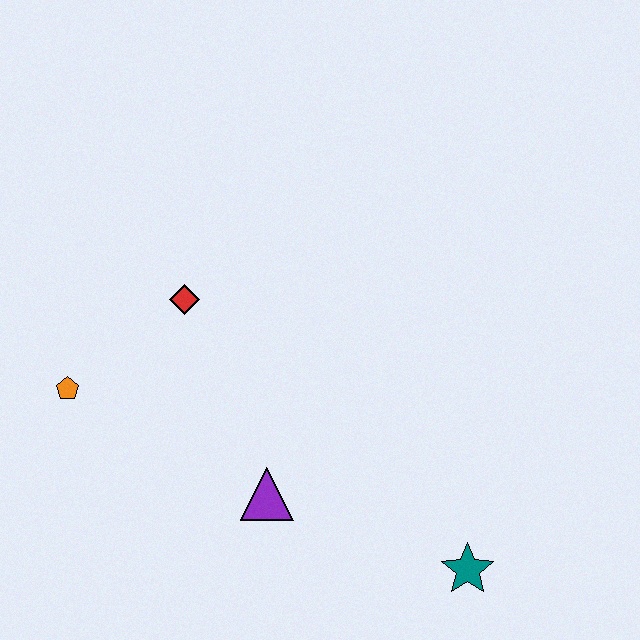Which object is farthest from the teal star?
The orange pentagon is farthest from the teal star.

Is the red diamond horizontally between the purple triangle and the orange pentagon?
Yes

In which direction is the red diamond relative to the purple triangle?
The red diamond is above the purple triangle.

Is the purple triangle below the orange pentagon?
Yes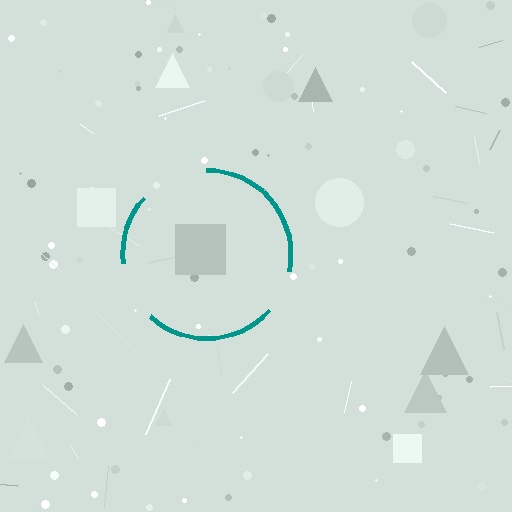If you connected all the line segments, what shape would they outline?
They would outline a circle.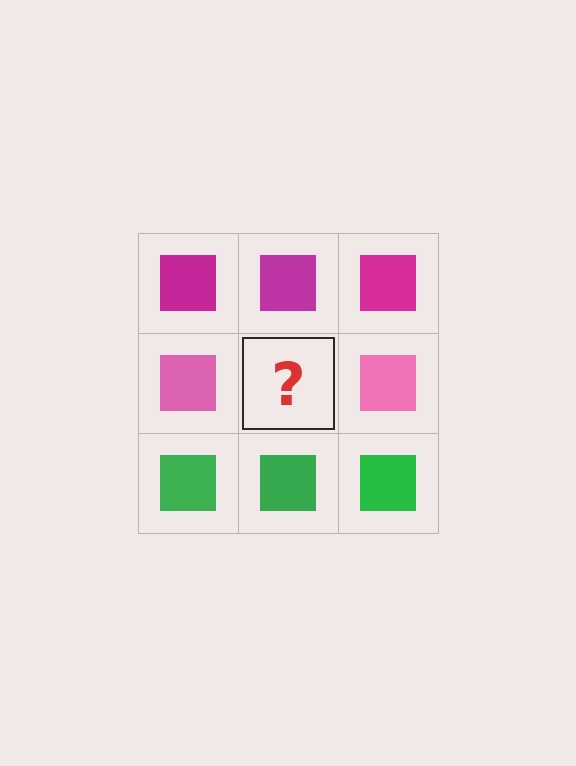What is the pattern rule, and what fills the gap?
The rule is that each row has a consistent color. The gap should be filled with a pink square.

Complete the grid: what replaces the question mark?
The question mark should be replaced with a pink square.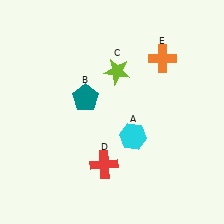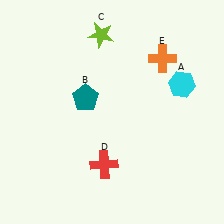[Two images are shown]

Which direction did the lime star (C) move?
The lime star (C) moved up.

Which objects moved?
The objects that moved are: the cyan hexagon (A), the lime star (C).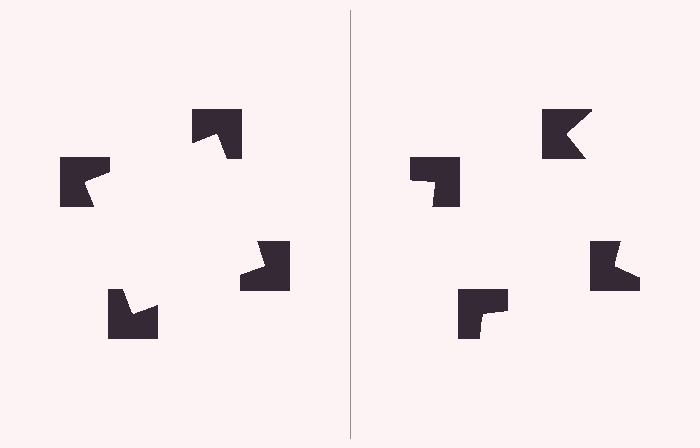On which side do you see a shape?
An illusory square appears on the left side. On the right side the wedge cuts are rotated, so no coherent shape forms.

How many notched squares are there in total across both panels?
8 — 4 on each side.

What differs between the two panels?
The notched squares are positioned identically on both sides; only the wedge orientations differ. On the left they align to a square; on the right they are misaligned.